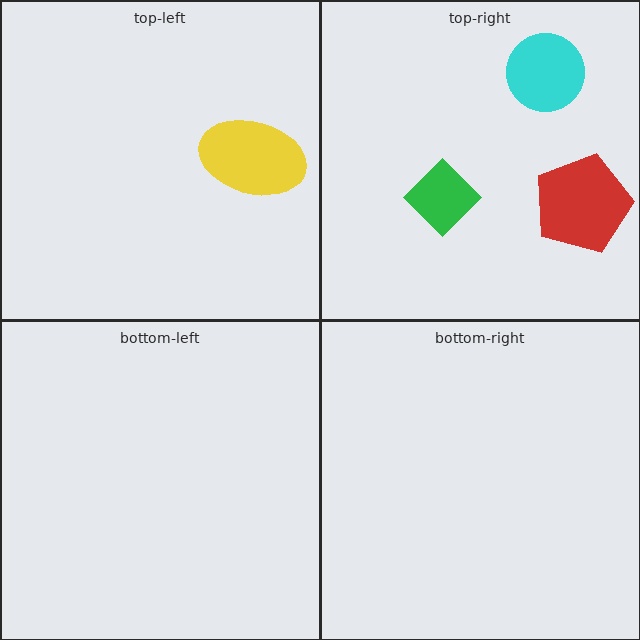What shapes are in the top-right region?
The cyan circle, the red pentagon, the green diamond.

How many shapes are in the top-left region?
1.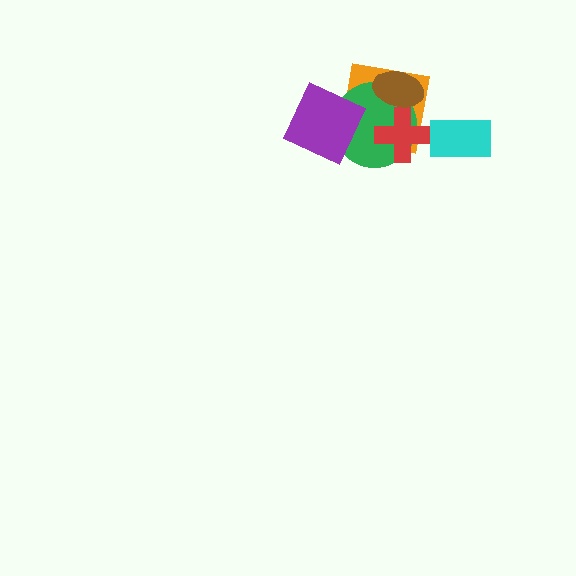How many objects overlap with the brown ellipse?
3 objects overlap with the brown ellipse.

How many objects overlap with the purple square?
2 objects overlap with the purple square.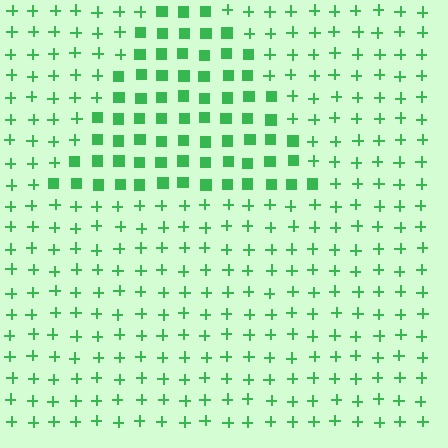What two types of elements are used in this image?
The image uses squares inside the triangle region and plus signs outside it.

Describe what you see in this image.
The image is filled with small green elements arranged in a uniform grid. A triangle-shaped region contains squares, while the surrounding area contains plus signs. The boundary is defined purely by the change in element shape.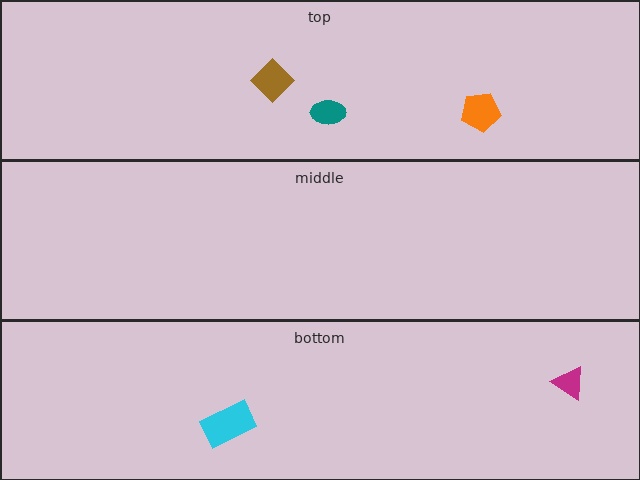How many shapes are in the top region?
3.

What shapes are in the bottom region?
The cyan rectangle, the magenta triangle.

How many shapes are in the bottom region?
2.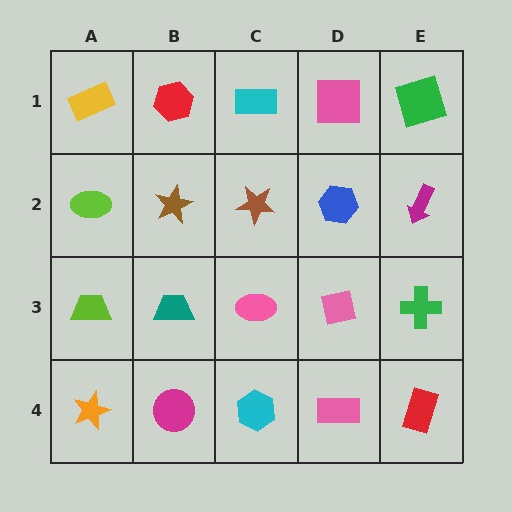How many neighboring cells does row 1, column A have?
2.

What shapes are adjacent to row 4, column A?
A lime trapezoid (row 3, column A), a magenta circle (row 4, column B).